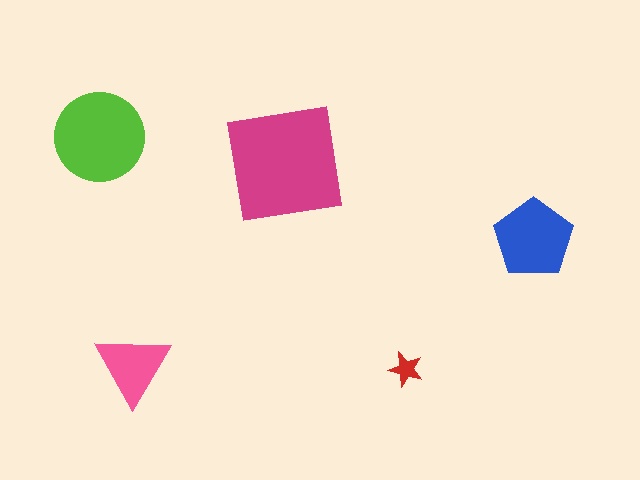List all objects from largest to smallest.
The magenta square, the lime circle, the blue pentagon, the pink triangle, the red star.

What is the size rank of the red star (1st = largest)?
5th.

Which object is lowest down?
The red star is bottommost.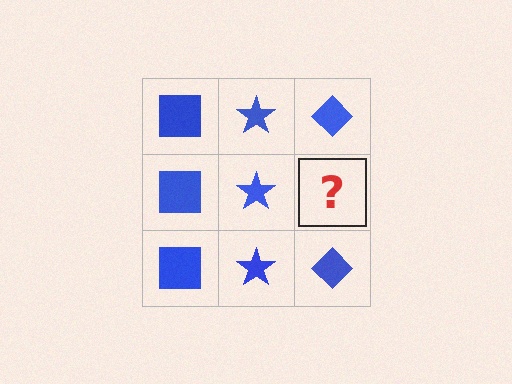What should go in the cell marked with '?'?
The missing cell should contain a blue diamond.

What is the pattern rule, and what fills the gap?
The rule is that each column has a consistent shape. The gap should be filled with a blue diamond.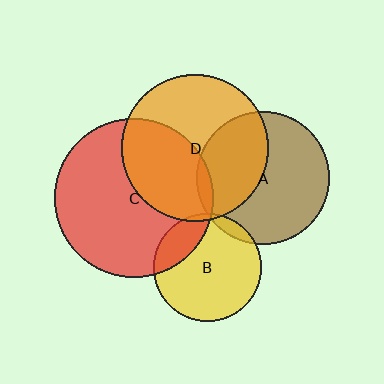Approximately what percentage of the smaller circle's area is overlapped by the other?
Approximately 5%.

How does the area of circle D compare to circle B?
Approximately 1.9 times.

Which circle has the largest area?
Circle C (red).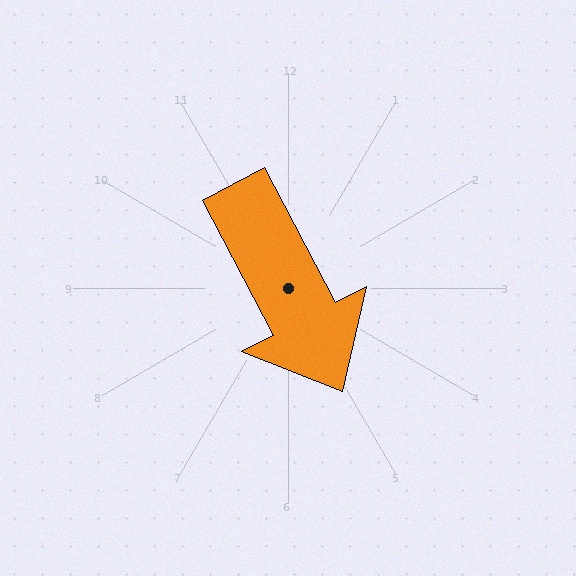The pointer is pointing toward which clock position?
Roughly 5 o'clock.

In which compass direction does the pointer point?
Southeast.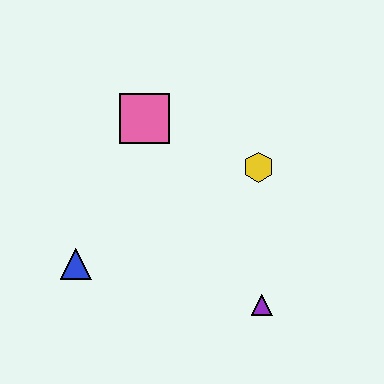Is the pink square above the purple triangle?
Yes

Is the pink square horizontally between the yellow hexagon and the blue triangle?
Yes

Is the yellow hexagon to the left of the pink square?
No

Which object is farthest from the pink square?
The purple triangle is farthest from the pink square.